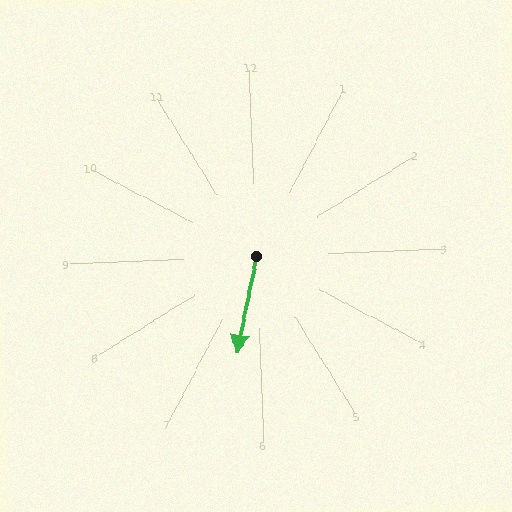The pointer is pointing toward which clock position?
Roughly 6 o'clock.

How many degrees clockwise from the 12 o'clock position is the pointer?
Approximately 194 degrees.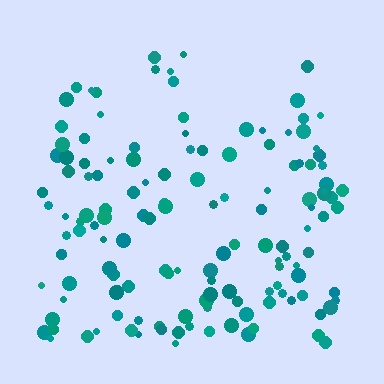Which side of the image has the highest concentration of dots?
The bottom.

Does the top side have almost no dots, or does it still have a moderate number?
Still a moderate number, just noticeably fewer than the bottom.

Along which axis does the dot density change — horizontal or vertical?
Vertical.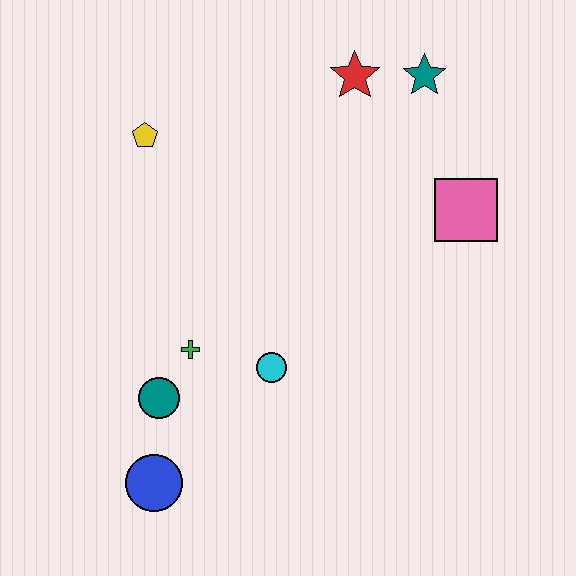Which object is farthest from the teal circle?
The teal star is farthest from the teal circle.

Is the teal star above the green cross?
Yes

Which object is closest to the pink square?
The teal star is closest to the pink square.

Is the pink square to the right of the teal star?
Yes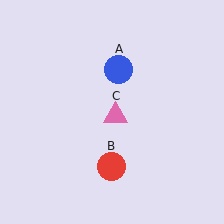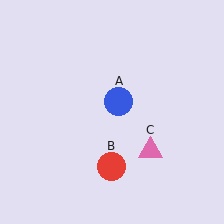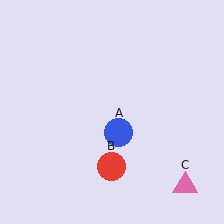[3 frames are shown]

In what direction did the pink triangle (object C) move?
The pink triangle (object C) moved down and to the right.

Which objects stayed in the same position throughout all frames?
Red circle (object B) remained stationary.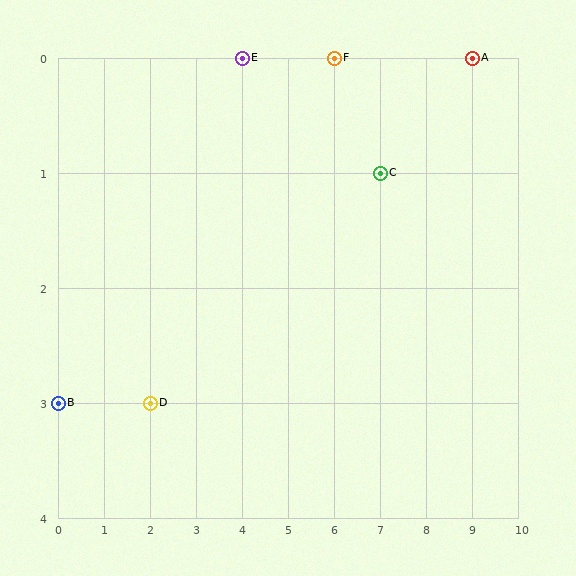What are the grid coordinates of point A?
Point A is at grid coordinates (9, 0).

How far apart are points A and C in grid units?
Points A and C are 2 columns and 1 row apart (about 2.2 grid units diagonally).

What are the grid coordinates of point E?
Point E is at grid coordinates (4, 0).